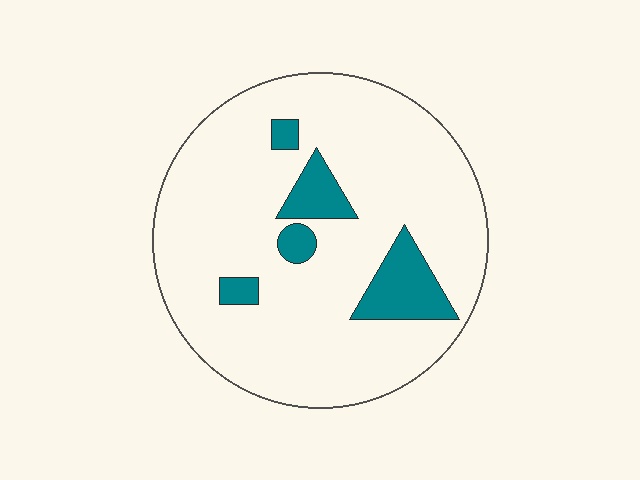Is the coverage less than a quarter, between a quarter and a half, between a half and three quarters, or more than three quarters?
Less than a quarter.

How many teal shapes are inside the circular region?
5.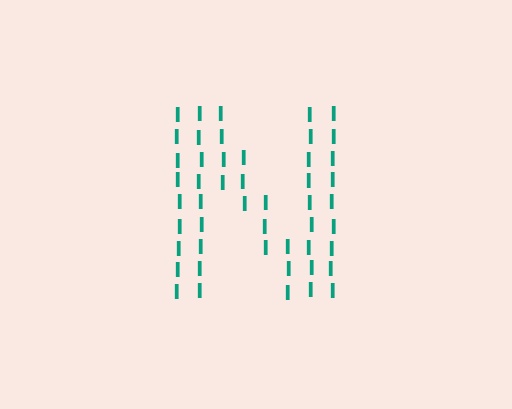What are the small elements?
The small elements are letter I's.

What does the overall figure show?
The overall figure shows the letter N.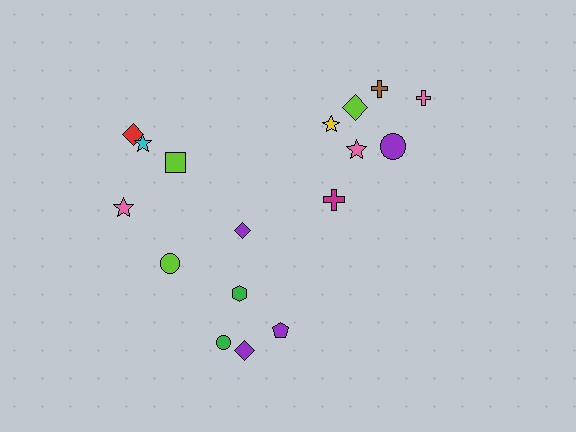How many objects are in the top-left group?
There are 4 objects.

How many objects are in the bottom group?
There are 6 objects.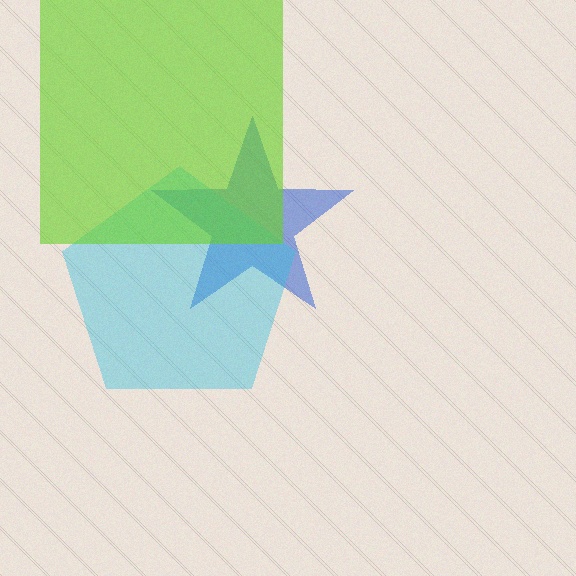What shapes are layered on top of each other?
The layered shapes are: a blue star, a cyan pentagon, a lime square.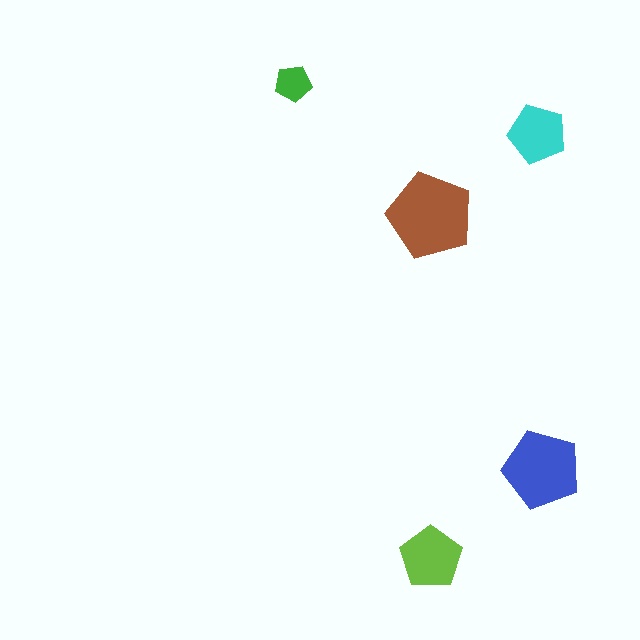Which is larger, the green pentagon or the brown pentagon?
The brown one.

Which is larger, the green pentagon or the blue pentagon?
The blue one.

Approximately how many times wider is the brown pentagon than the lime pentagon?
About 1.5 times wider.